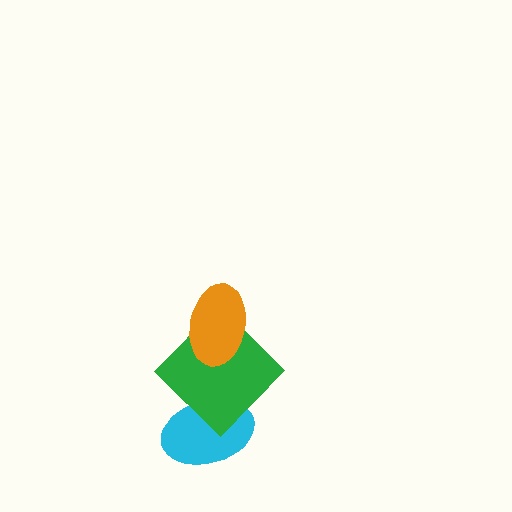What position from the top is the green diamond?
The green diamond is 2nd from the top.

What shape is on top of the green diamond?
The orange ellipse is on top of the green diamond.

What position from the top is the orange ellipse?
The orange ellipse is 1st from the top.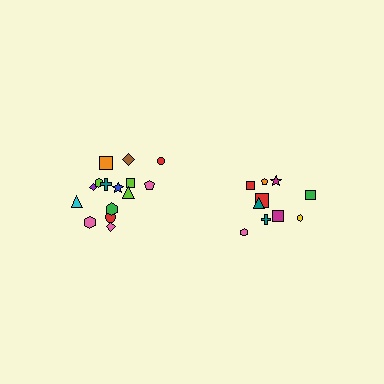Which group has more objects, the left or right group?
The left group.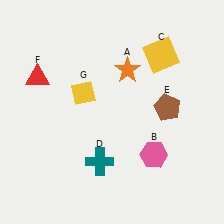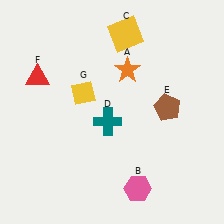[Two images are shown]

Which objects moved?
The objects that moved are: the pink hexagon (B), the yellow square (C), the teal cross (D).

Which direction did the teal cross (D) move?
The teal cross (D) moved up.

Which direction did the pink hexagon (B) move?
The pink hexagon (B) moved down.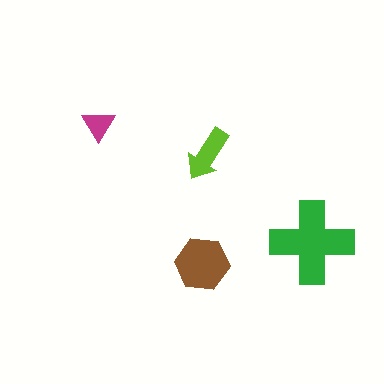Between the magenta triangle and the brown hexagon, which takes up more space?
The brown hexagon.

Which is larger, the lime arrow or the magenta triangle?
The lime arrow.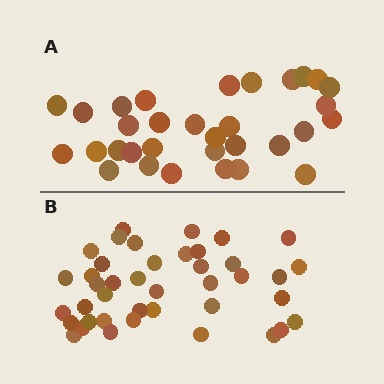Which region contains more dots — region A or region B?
Region B (the bottom region) has more dots.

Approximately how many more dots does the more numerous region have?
Region B has roughly 8 or so more dots than region A.